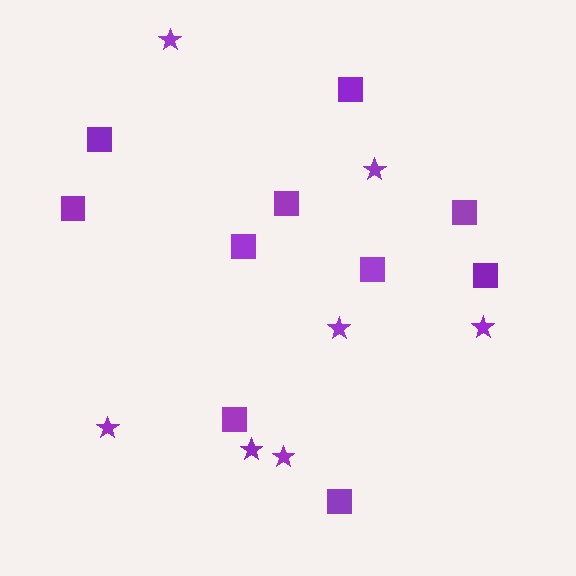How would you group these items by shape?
There are 2 groups: one group of squares (10) and one group of stars (7).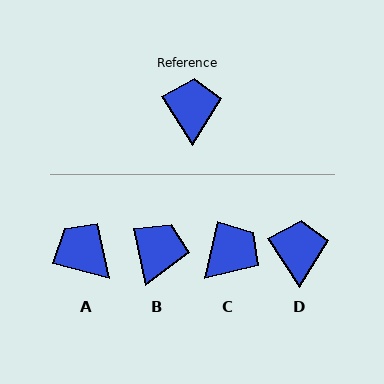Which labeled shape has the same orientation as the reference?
D.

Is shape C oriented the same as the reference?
No, it is off by about 45 degrees.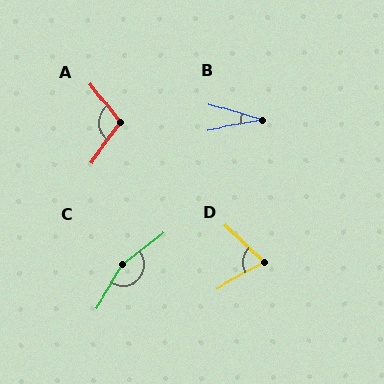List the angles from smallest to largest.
B (28°), D (72°), A (107°), C (159°).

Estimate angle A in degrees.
Approximately 107 degrees.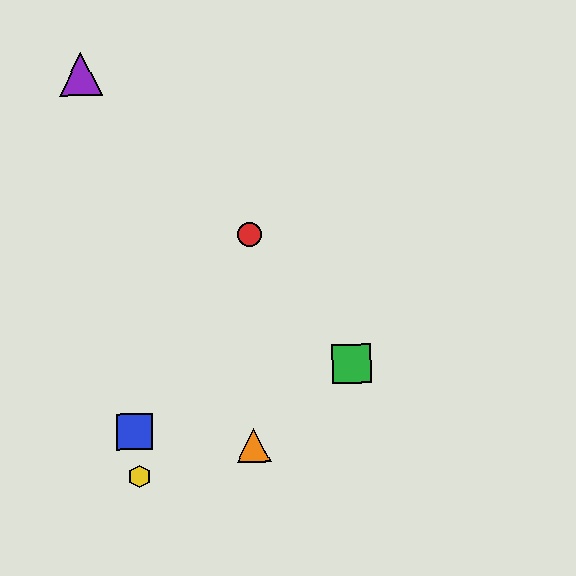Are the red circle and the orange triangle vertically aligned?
Yes, both are at x≈249.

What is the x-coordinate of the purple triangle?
The purple triangle is at x≈81.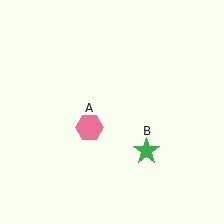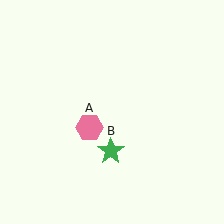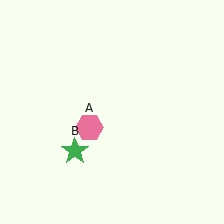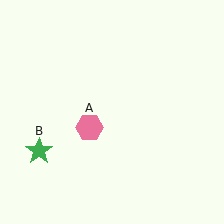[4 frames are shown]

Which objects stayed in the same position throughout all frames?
Pink hexagon (object A) remained stationary.